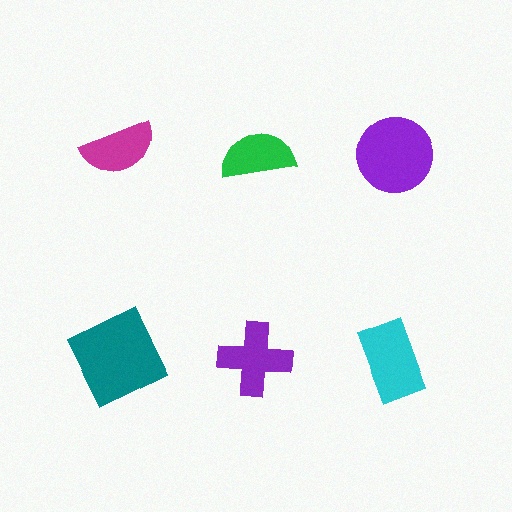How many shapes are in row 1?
3 shapes.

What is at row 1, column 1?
A magenta semicircle.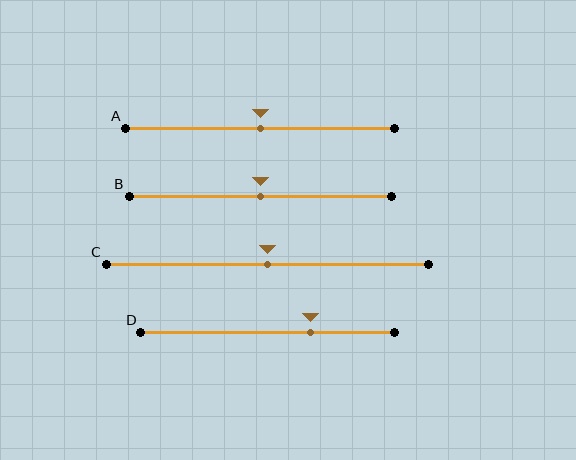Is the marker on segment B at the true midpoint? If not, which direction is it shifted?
Yes, the marker on segment B is at the true midpoint.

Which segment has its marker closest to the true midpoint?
Segment A has its marker closest to the true midpoint.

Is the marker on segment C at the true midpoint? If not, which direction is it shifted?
Yes, the marker on segment C is at the true midpoint.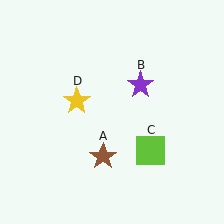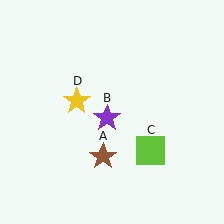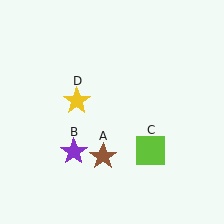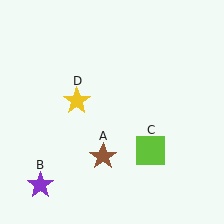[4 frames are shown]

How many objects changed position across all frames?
1 object changed position: purple star (object B).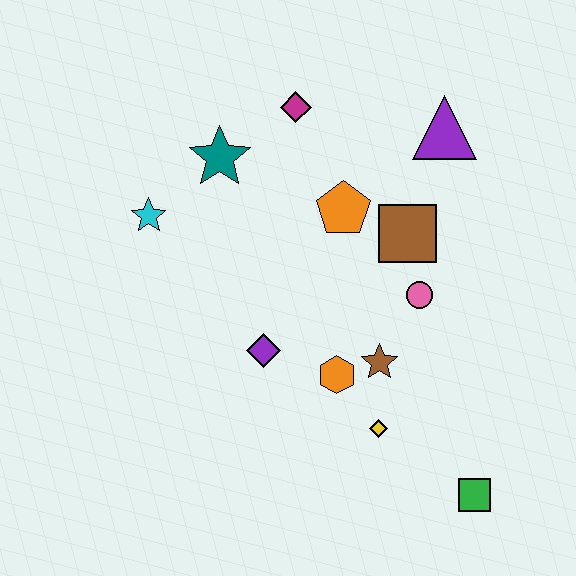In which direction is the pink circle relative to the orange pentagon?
The pink circle is below the orange pentagon.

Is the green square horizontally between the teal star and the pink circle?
No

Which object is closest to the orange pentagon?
The brown square is closest to the orange pentagon.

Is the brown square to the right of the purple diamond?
Yes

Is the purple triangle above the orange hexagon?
Yes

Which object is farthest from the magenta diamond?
The green square is farthest from the magenta diamond.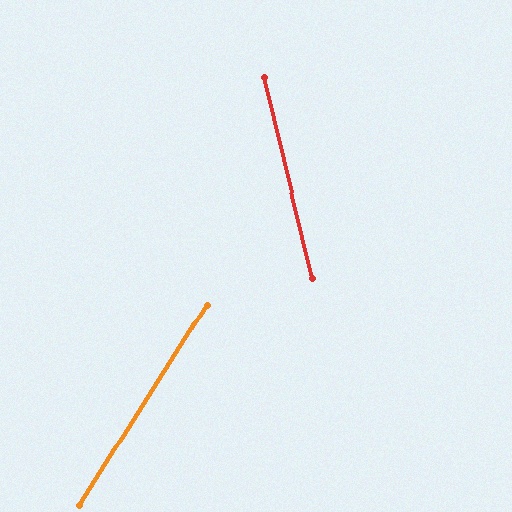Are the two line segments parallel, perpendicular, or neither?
Neither parallel nor perpendicular — they differ by about 46°.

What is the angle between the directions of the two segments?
Approximately 46 degrees.